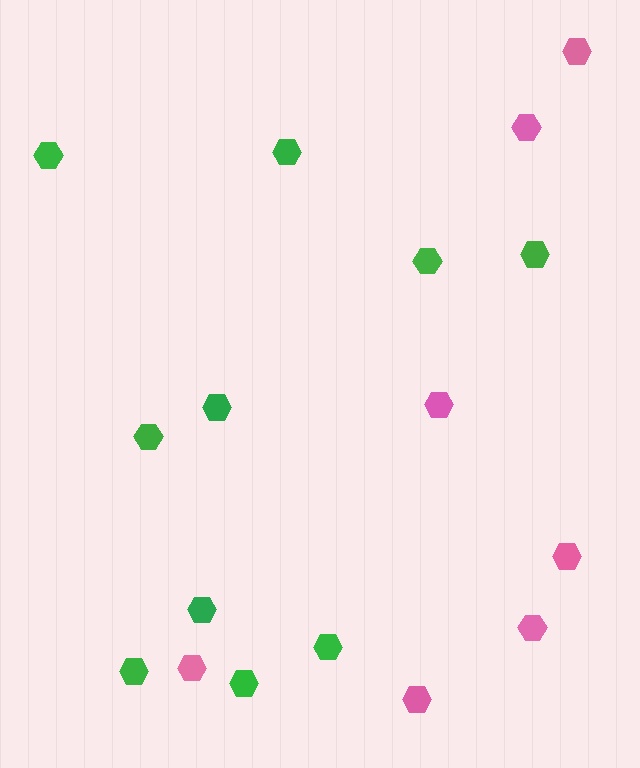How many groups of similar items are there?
There are 2 groups: one group of pink hexagons (7) and one group of green hexagons (10).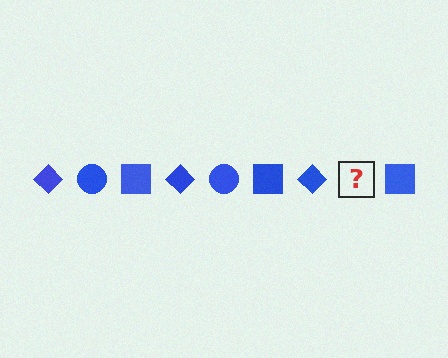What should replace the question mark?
The question mark should be replaced with a blue circle.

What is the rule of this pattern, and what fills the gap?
The rule is that the pattern cycles through diamond, circle, square shapes in blue. The gap should be filled with a blue circle.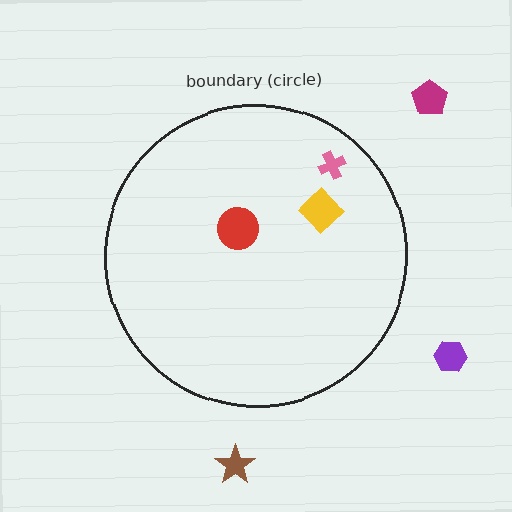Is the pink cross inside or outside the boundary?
Inside.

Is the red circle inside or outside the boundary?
Inside.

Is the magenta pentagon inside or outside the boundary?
Outside.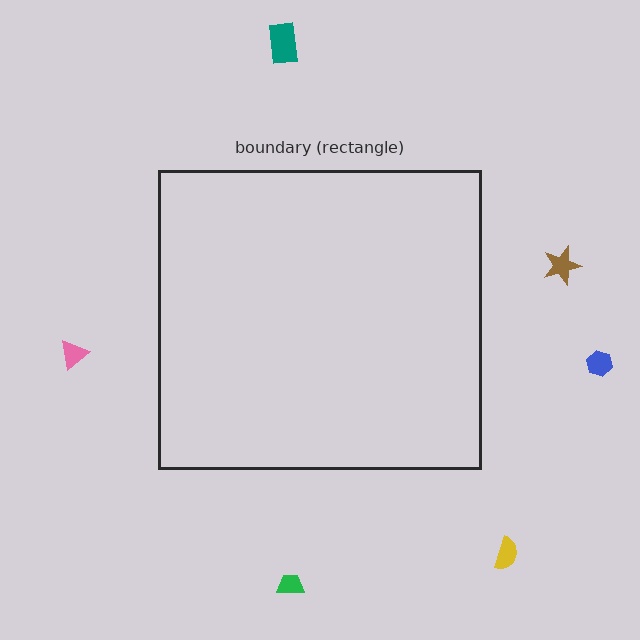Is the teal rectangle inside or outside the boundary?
Outside.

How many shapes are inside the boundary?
0 inside, 6 outside.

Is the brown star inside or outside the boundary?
Outside.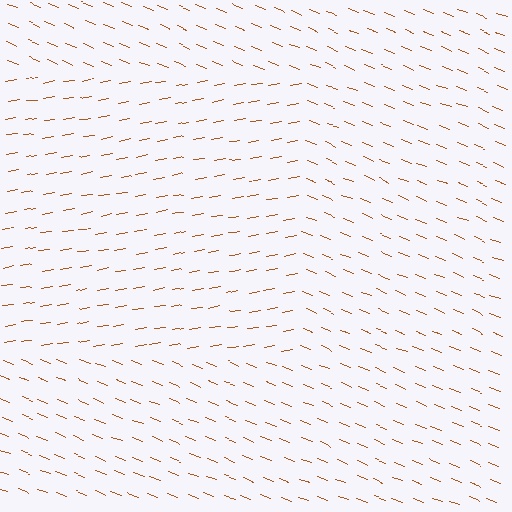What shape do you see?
I see a rectangle.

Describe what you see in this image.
The image is filled with small brown line segments. A rectangle region in the image has lines oriented differently from the surrounding lines, creating a visible texture boundary.